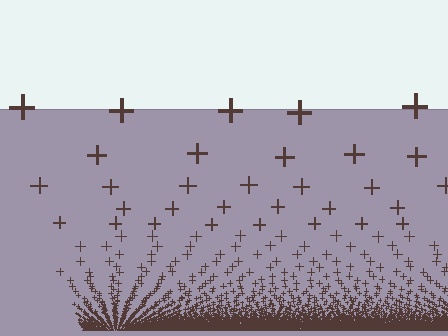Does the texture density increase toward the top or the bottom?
Density increases toward the bottom.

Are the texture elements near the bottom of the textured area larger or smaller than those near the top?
Smaller. The gradient is inverted — elements near the bottom are smaller and denser.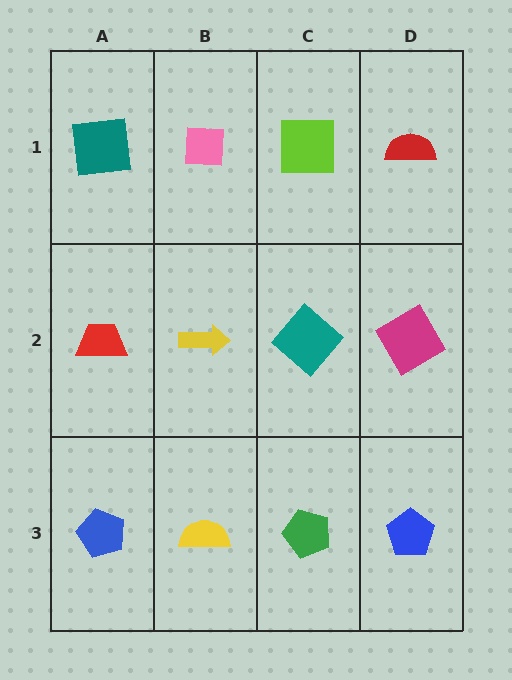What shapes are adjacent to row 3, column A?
A red trapezoid (row 2, column A), a yellow semicircle (row 3, column B).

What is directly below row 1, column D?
A magenta diamond.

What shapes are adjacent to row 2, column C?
A lime square (row 1, column C), a green pentagon (row 3, column C), a yellow arrow (row 2, column B), a magenta diamond (row 2, column D).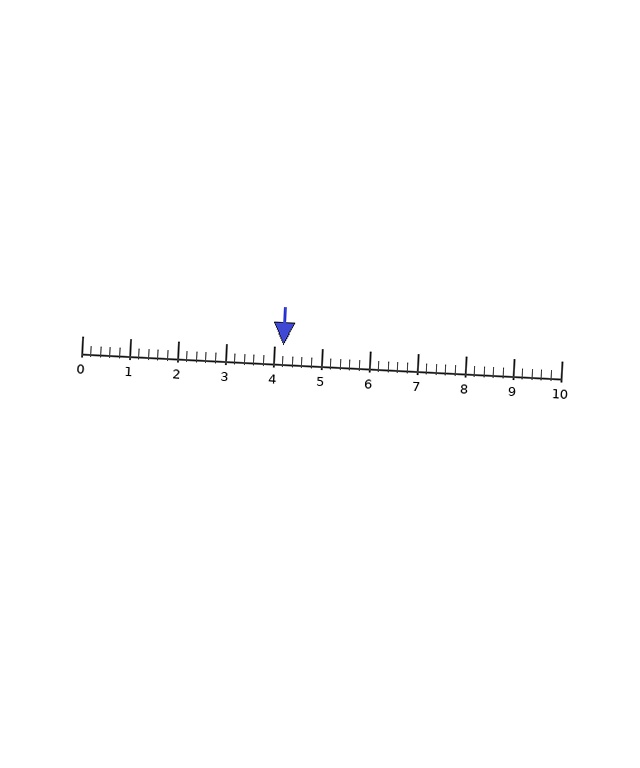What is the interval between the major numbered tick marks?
The major tick marks are spaced 1 units apart.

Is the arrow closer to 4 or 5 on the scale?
The arrow is closer to 4.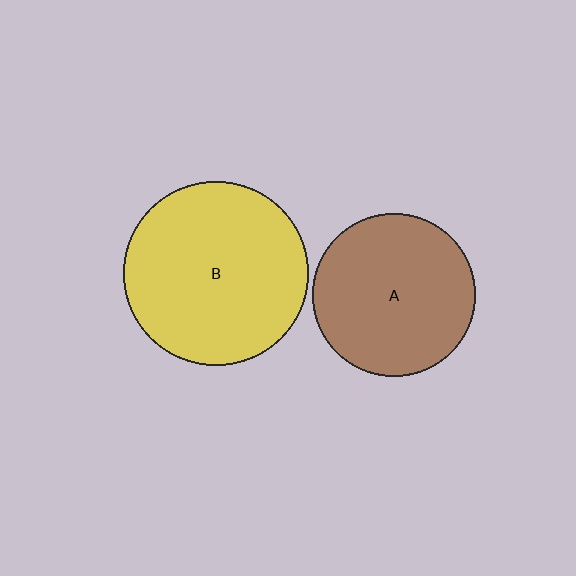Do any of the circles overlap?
No, none of the circles overlap.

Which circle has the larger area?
Circle B (yellow).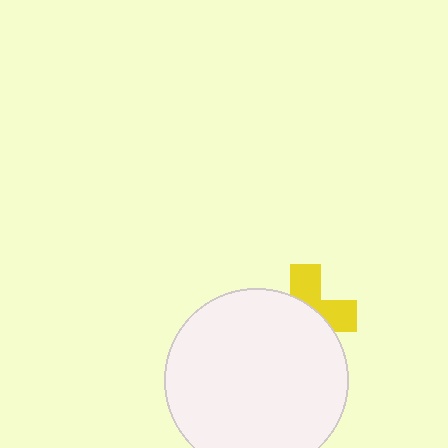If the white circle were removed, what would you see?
You would see the complete yellow cross.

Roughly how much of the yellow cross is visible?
A small part of it is visible (roughly 41%).